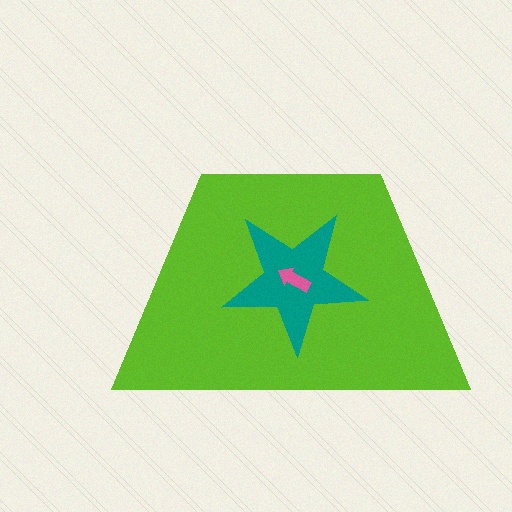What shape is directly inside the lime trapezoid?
The teal star.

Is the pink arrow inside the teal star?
Yes.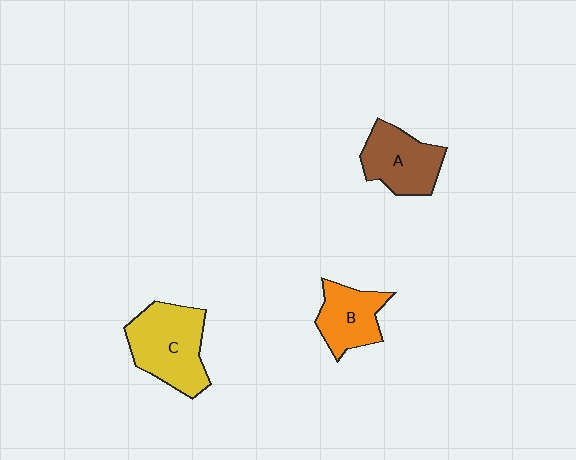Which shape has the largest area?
Shape C (yellow).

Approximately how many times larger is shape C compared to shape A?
Approximately 1.3 times.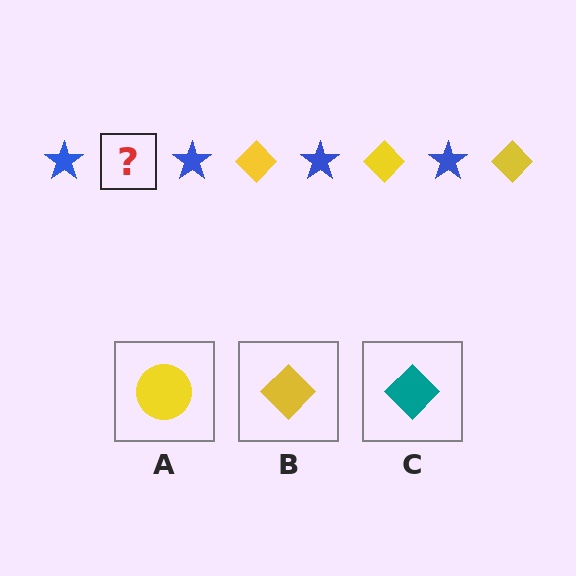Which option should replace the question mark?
Option B.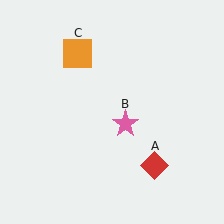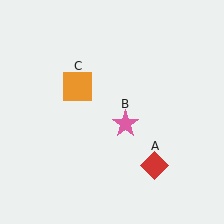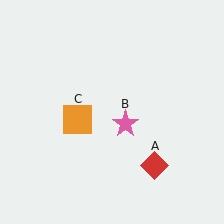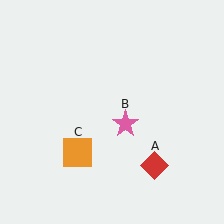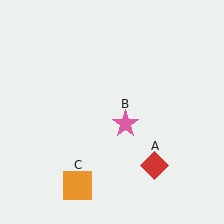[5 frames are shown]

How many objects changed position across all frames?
1 object changed position: orange square (object C).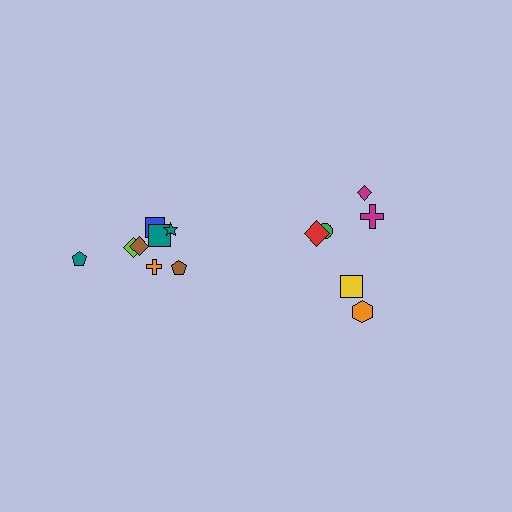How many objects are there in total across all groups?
There are 14 objects.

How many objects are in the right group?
There are 6 objects.